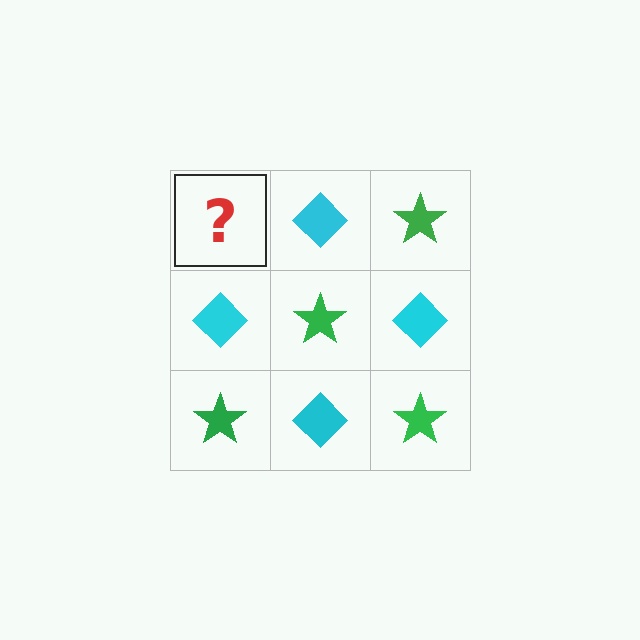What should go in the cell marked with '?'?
The missing cell should contain a green star.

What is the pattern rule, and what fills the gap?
The rule is that it alternates green star and cyan diamond in a checkerboard pattern. The gap should be filled with a green star.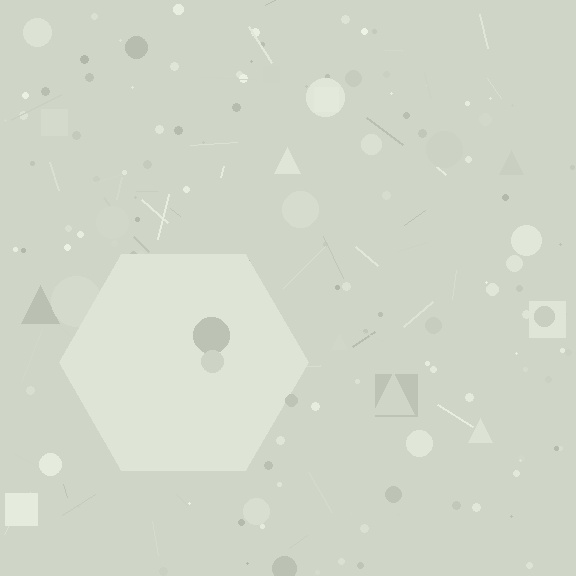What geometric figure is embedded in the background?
A hexagon is embedded in the background.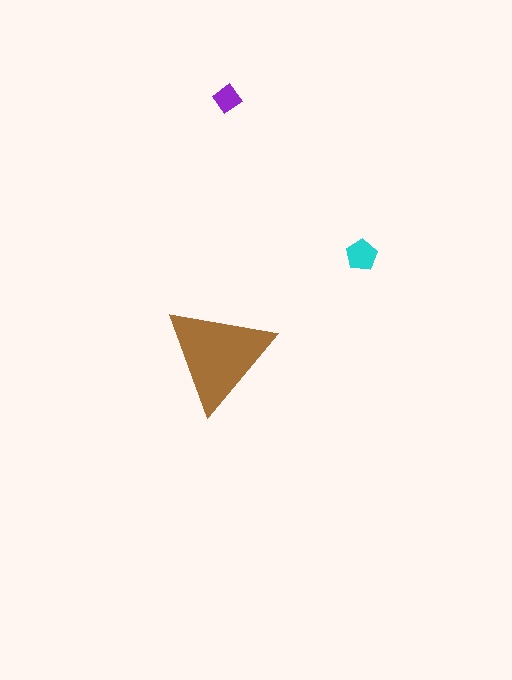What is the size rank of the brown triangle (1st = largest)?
1st.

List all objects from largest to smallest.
The brown triangle, the cyan pentagon, the purple diamond.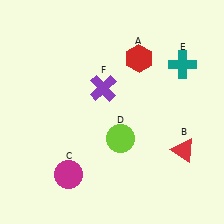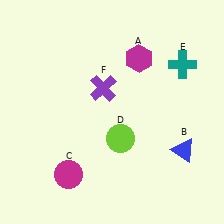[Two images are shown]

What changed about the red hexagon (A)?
In Image 1, A is red. In Image 2, it changed to magenta.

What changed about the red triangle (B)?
In Image 1, B is red. In Image 2, it changed to blue.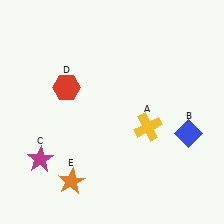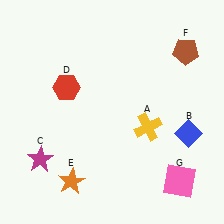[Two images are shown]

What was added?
A brown pentagon (F), a pink square (G) were added in Image 2.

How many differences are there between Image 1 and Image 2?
There are 2 differences between the two images.